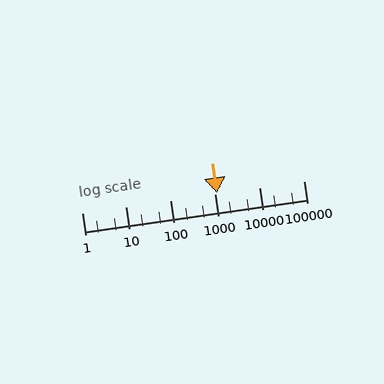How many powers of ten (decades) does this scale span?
The scale spans 5 decades, from 1 to 100000.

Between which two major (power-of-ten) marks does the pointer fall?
The pointer is between 1000 and 10000.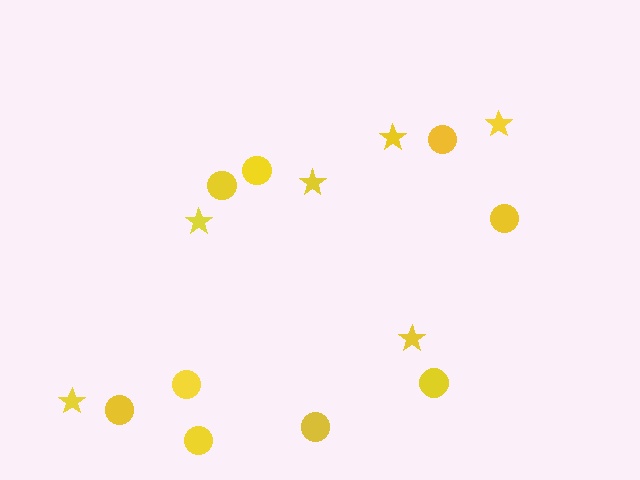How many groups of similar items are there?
There are 2 groups: one group of stars (6) and one group of circles (9).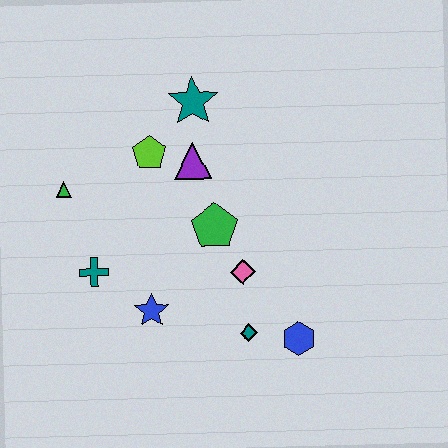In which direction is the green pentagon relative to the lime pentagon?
The green pentagon is below the lime pentagon.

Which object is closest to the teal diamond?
The blue hexagon is closest to the teal diamond.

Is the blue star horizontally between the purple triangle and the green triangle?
Yes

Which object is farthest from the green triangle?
The blue hexagon is farthest from the green triangle.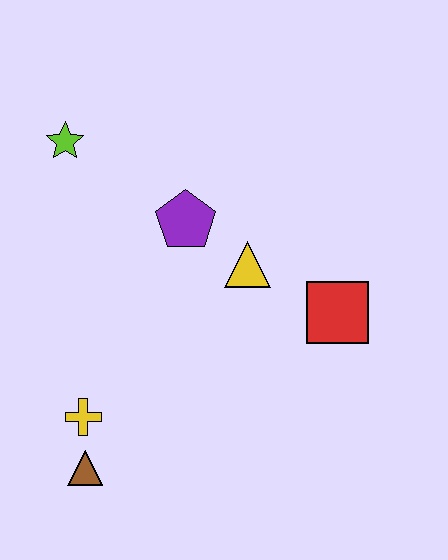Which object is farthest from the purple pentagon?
The brown triangle is farthest from the purple pentagon.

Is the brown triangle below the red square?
Yes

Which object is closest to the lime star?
The purple pentagon is closest to the lime star.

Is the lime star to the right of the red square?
No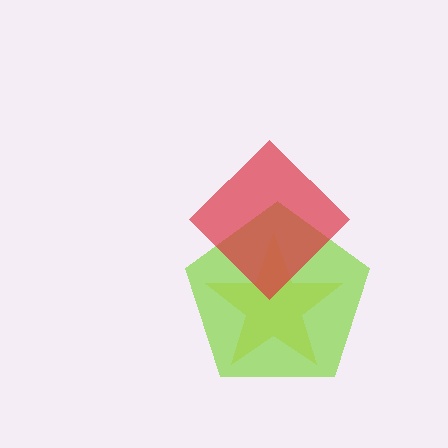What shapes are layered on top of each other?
The layered shapes are: a yellow star, a lime pentagon, a red diamond.